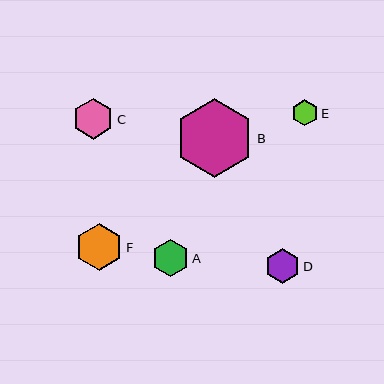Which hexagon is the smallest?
Hexagon E is the smallest with a size of approximately 26 pixels.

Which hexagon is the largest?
Hexagon B is the largest with a size of approximately 79 pixels.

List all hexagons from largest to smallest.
From largest to smallest: B, F, C, A, D, E.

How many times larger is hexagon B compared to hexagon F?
Hexagon B is approximately 1.7 times the size of hexagon F.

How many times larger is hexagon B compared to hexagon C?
Hexagon B is approximately 1.9 times the size of hexagon C.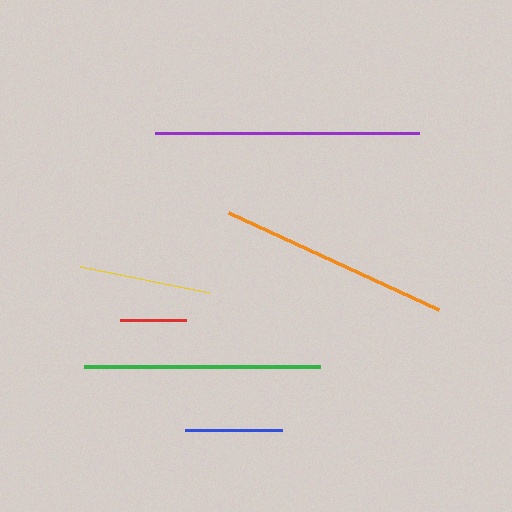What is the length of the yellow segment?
The yellow segment is approximately 132 pixels long.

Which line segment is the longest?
The purple line is the longest at approximately 264 pixels.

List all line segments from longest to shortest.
From longest to shortest: purple, green, orange, yellow, blue, red.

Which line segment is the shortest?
The red line is the shortest at approximately 66 pixels.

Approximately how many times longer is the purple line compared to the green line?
The purple line is approximately 1.1 times the length of the green line.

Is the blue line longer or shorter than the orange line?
The orange line is longer than the blue line.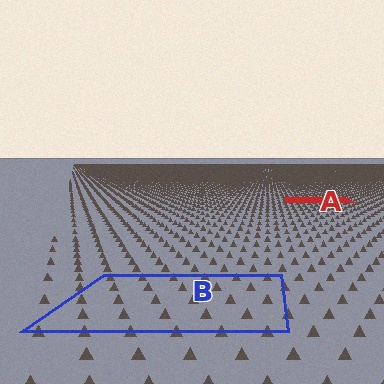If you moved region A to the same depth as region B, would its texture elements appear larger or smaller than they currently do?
They would appear larger. At a closer depth, the same texture elements are projected at a bigger on-screen size.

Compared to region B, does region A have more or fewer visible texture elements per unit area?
Region A has more texture elements per unit area — they are packed more densely because it is farther away.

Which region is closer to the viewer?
Region B is closer. The texture elements there are larger and more spread out.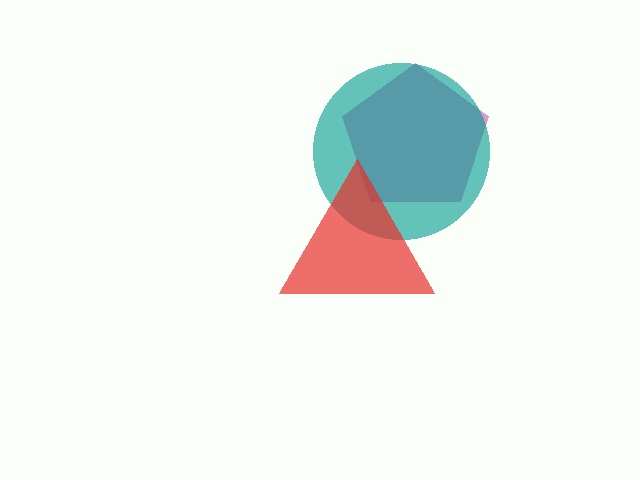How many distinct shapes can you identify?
There are 3 distinct shapes: a magenta pentagon, a teal circle, a red triangle.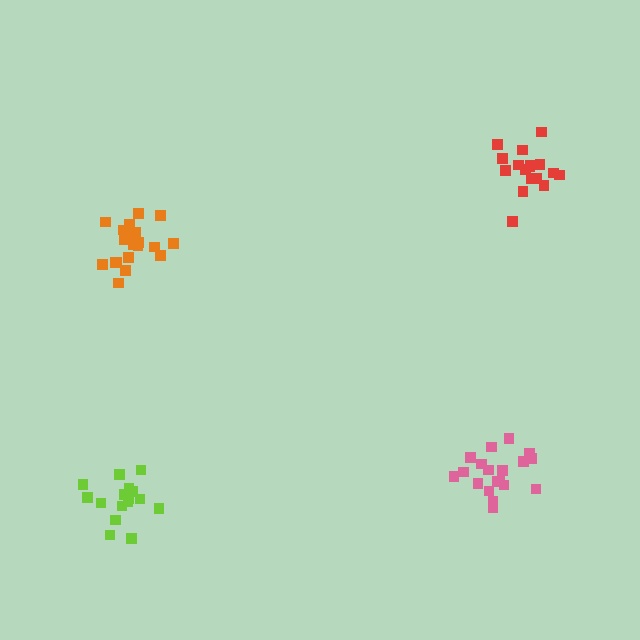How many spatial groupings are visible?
There are 4 spatial groupings.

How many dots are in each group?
Group 1: 20 dots, Group 2: 16 dots, Group 3: 17 dots, Group 4: 19 dots (72 total).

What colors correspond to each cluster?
The clusters are colored: orange, lime, red, pink.